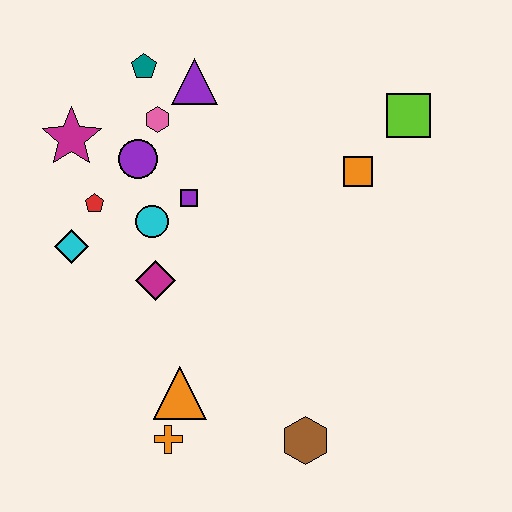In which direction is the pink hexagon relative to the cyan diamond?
The pink hexagon is above the cyan diamond.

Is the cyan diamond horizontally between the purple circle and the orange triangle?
No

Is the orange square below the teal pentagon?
Yes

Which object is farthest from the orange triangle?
The lime square is farthest from the orange triangle.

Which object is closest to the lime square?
The orange square is closest to the lime square.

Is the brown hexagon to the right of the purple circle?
Yes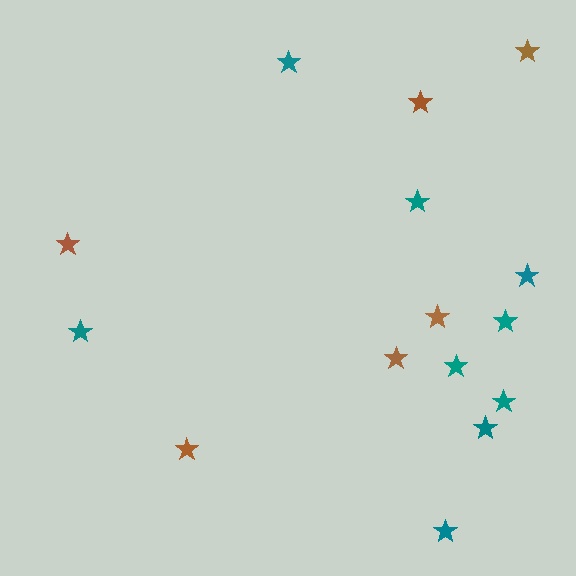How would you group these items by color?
There are 2 groups: one group of brown stars (6) and one group of teal stars (9).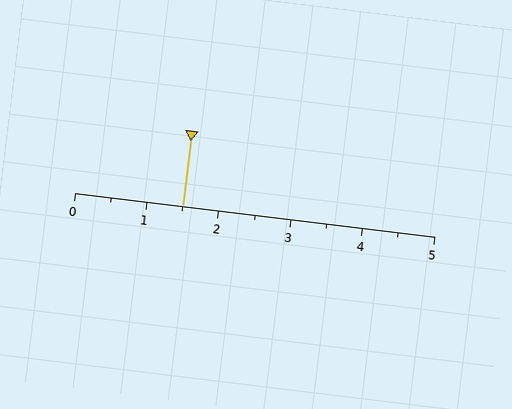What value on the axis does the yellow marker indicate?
The marker indicates approximately 1.5.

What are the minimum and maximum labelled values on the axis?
The axis runs from 0 to 5.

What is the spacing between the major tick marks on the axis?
The major ticks are spaced 1 apart.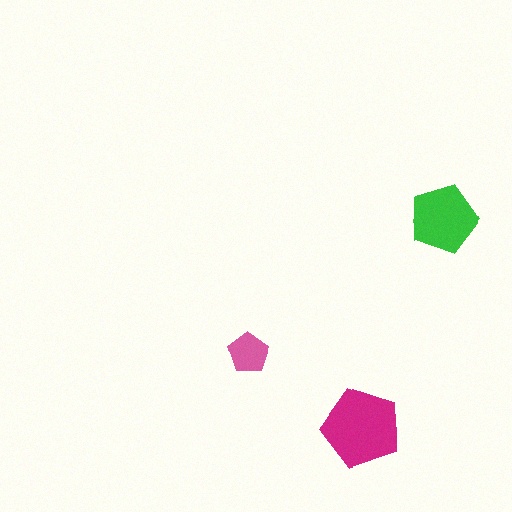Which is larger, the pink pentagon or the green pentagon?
The green one.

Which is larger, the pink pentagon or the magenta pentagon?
The magenta one.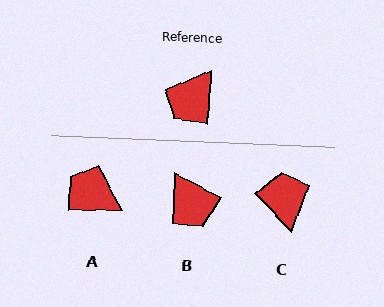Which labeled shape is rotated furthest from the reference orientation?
C, about 133 degrees away.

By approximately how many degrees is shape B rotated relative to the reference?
Approximately 66 degrees counter-clockwise.